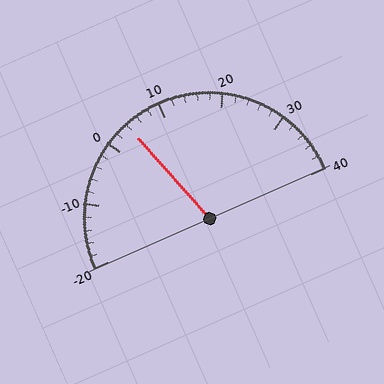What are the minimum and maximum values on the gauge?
The gauge ranges from -20 to 40.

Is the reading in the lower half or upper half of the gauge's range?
The reading is in the lower half of the range (-20 to 40).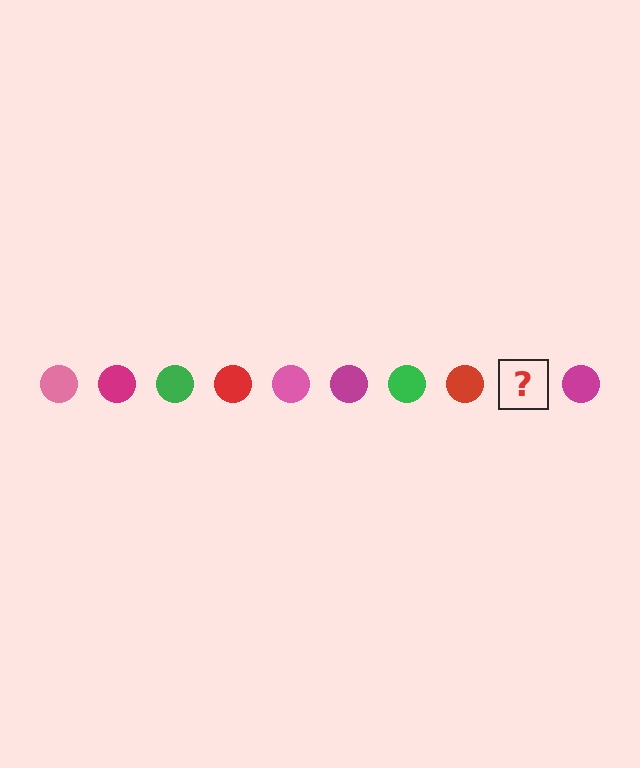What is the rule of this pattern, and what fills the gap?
The rule is that the pattern cycles through pink, magenta, green, red circles. The gap should be filled with a pink circle.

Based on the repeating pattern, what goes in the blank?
The blank should be a pink circle.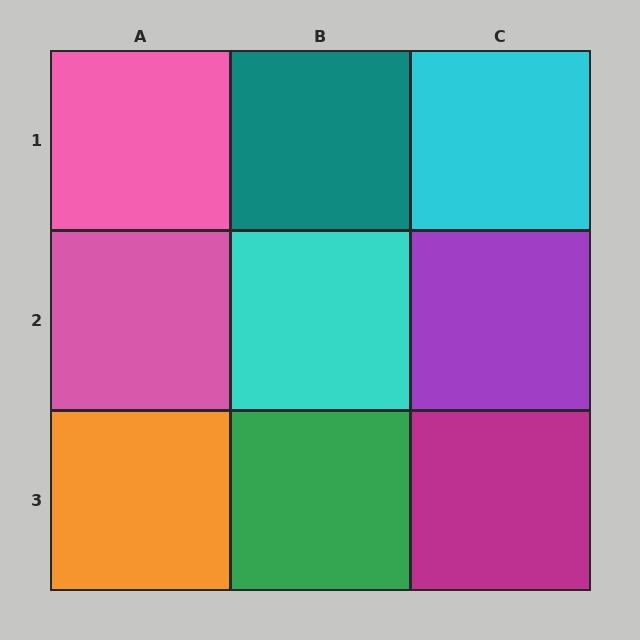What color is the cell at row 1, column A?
Pink.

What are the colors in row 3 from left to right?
Orange, green, magenta.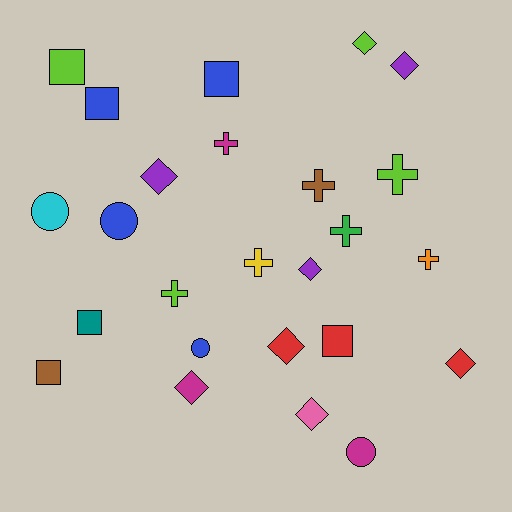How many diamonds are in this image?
There are 8 diamonds.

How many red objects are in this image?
There are 3 red objects.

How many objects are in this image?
There are 25 objects.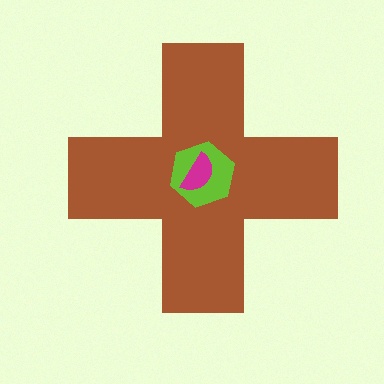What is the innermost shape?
The magenta semicircle.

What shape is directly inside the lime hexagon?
The magenta semicircle.